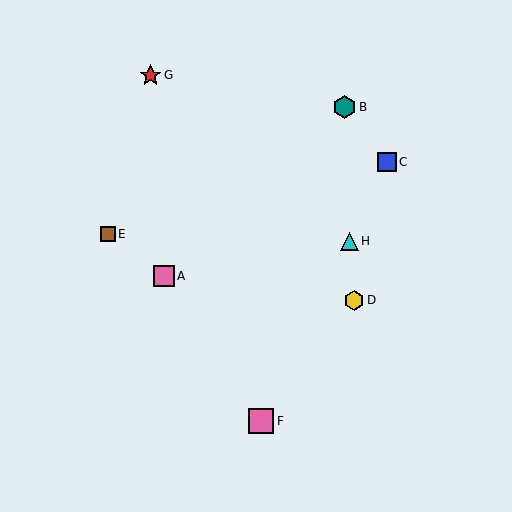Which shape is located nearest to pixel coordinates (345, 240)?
The cyan triangle (labeled H) at (349, 241) is nearest to that location.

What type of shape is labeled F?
Shape F is a pink square.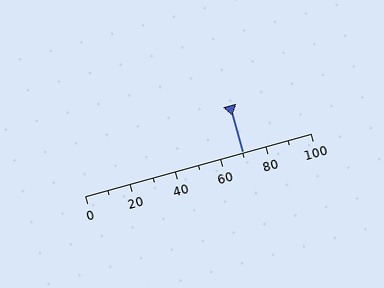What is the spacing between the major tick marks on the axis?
The major ticks are spaced 20 apart.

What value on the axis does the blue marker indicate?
The marker indicates approximately 70.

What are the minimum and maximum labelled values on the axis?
The axis runs from 0 to 100.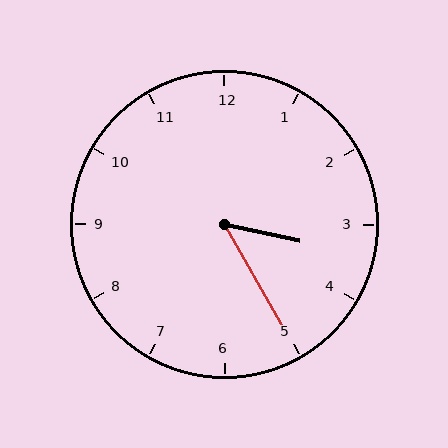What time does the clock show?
3:25.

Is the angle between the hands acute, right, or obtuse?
It is acute.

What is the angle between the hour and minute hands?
Approximately 48 degrees.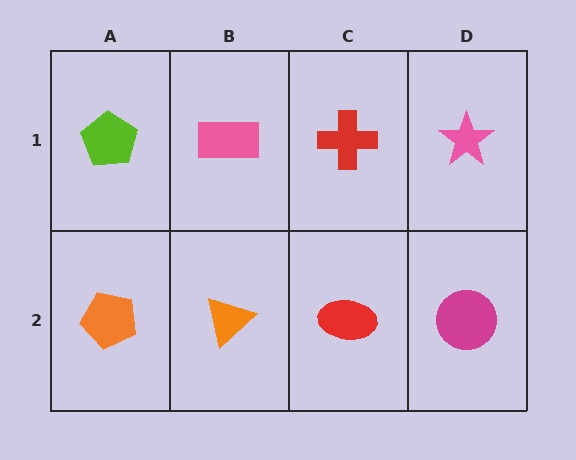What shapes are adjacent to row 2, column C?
A red cross (row 1, column C), an orange triangle (row 2, column B), a magenta circle (row 2, column D).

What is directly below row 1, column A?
An orange pentagon.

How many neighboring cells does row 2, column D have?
2.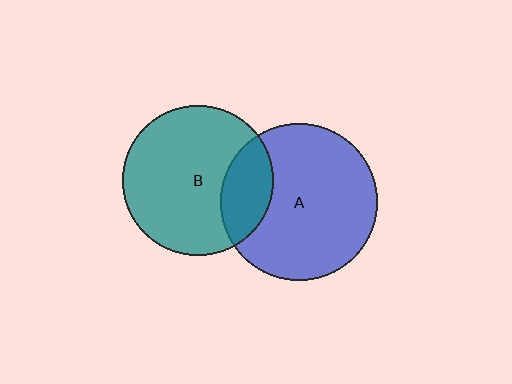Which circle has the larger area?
Circle A (blue).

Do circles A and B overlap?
Yes.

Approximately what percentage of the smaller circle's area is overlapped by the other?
Approximately 20%.